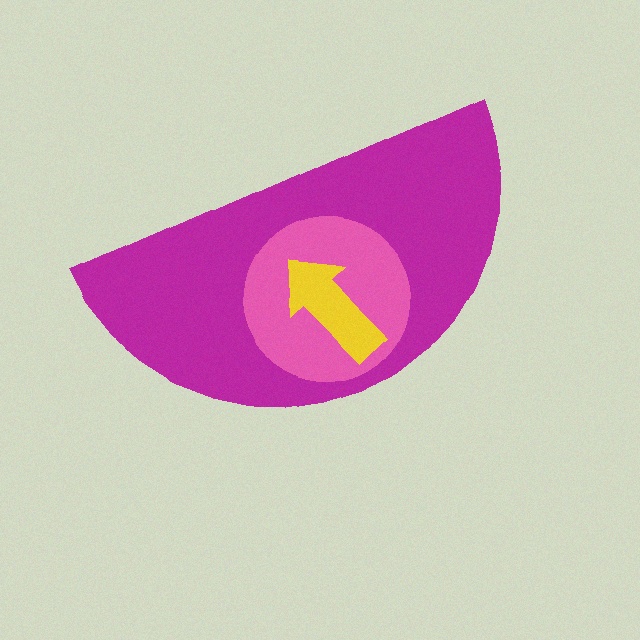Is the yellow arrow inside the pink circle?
Yes.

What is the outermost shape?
The magenta semicircle.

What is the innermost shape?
The yellow arrow.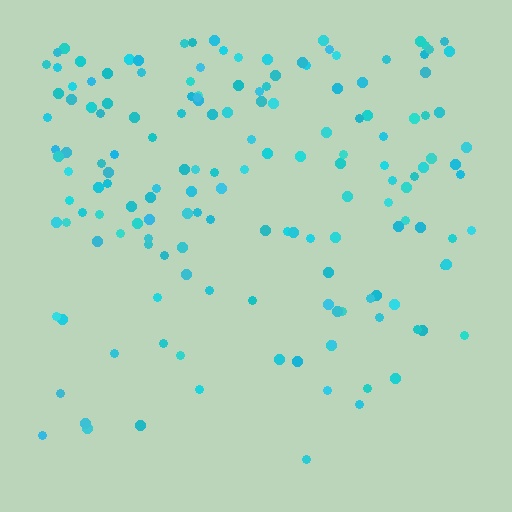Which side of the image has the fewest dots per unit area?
The bottom.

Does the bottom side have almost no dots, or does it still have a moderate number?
Still a moderate number, just noticeably fewer than the top.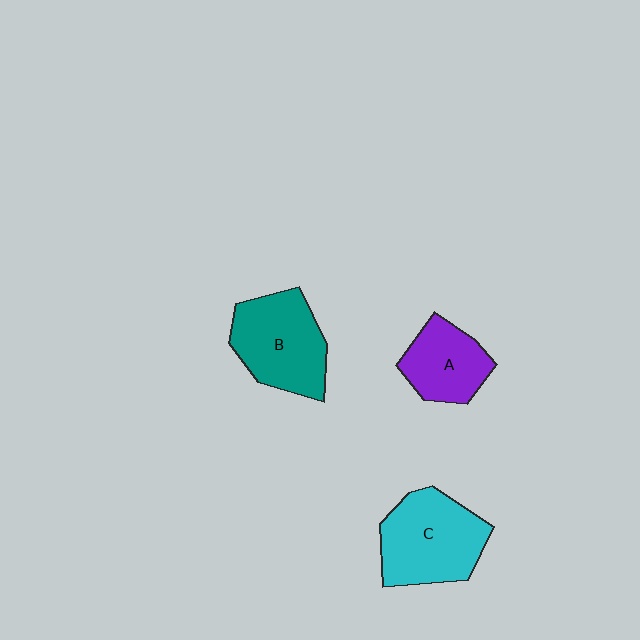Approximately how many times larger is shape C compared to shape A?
Approximately 1.5 times.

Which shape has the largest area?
Shape C (cyan).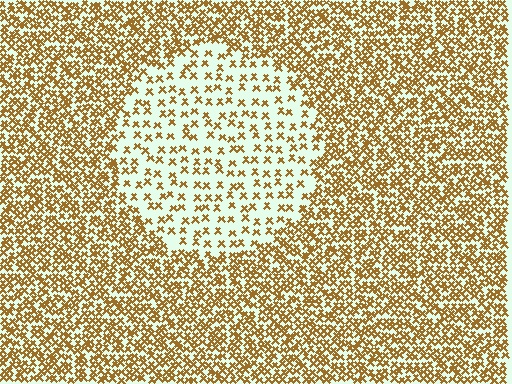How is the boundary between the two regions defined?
The boundary is defined by a change in element density (approximately 2.6x ratio). All elements are the same color, size, and shape.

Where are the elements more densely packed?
The elements are more densely packed outside the circle boundary.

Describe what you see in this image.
The image contains small brown elements arranged at two different densities. A circle-shaped region is visible where the elements are less densely packed than the surrounding area.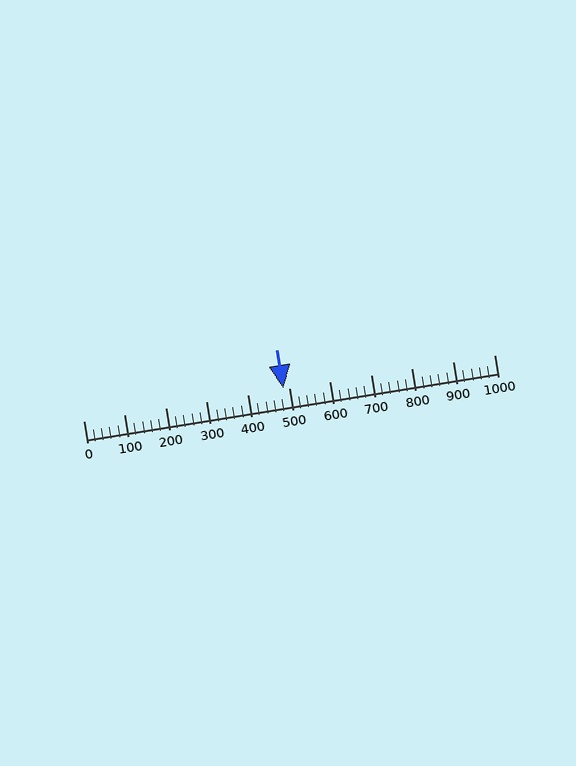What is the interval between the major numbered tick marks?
The major tick marks are spaced 100 units apart.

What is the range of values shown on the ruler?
The ruler shows values from 0 to 1000.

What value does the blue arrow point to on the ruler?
The blue arrow points to approximately 488.